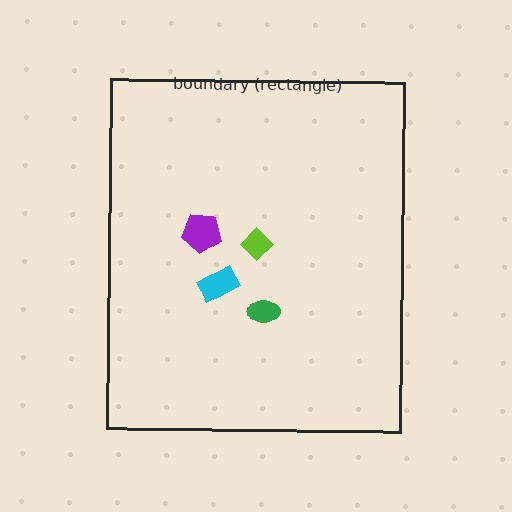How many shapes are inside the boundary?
4 inside, 0 outside.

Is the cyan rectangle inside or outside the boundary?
Inside.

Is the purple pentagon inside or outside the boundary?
Inside.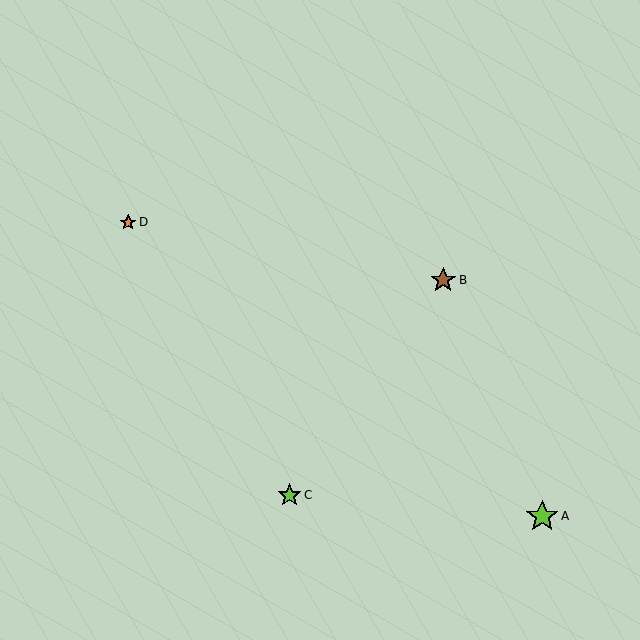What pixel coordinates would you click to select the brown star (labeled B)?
Click at (443, 280) to select the brown star B.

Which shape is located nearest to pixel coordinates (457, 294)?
The brown star (labeled B) at (443, 280) is nearest to that location.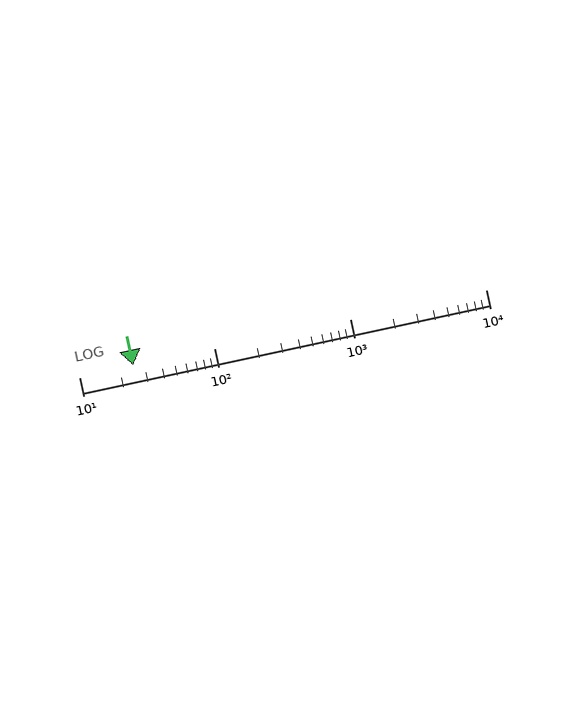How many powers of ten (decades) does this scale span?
The scale spans 3 decades, from 10 to 10000.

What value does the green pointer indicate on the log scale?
The pointer indicates approximately 25.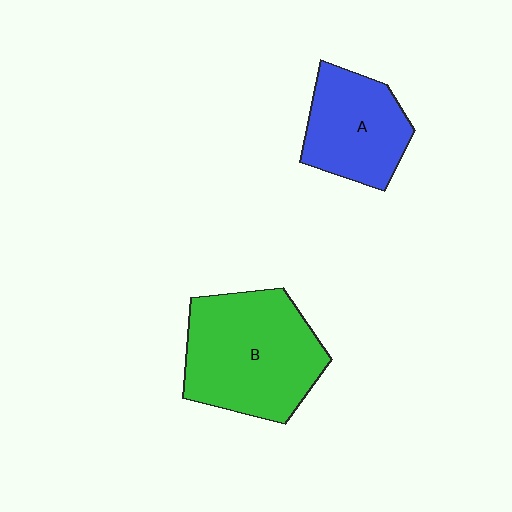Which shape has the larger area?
Shape B (green).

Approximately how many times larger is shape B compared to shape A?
Approximately 1.5 times.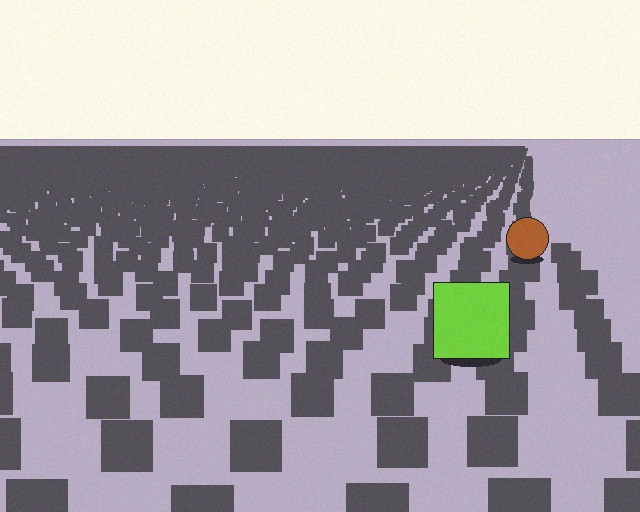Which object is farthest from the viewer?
The brown circle is farthest from the viewer. It appears smaller and the ground texture around it is denser.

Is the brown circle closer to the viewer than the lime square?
No. The lime square is closer — you can tell from the texture gradient: the ground texture is coarser near it.